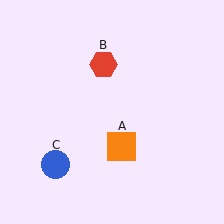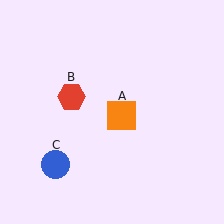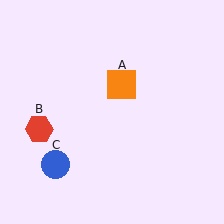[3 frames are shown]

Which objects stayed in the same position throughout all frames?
Blue circle (object C) remained stationary.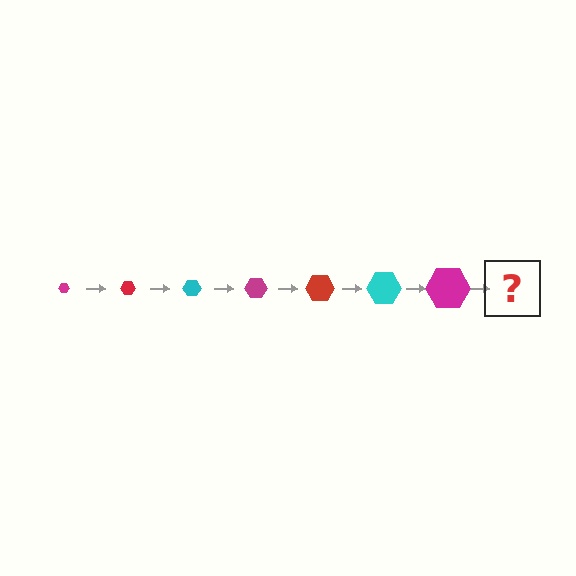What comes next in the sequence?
The next element should be a red hexagon, larger than the previous one.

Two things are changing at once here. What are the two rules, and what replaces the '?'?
The two rules are that the hexagon grows larger each step and the color cycles through magenta, red, and cyan. The '?' should be a red hexagon, larger than the previous one.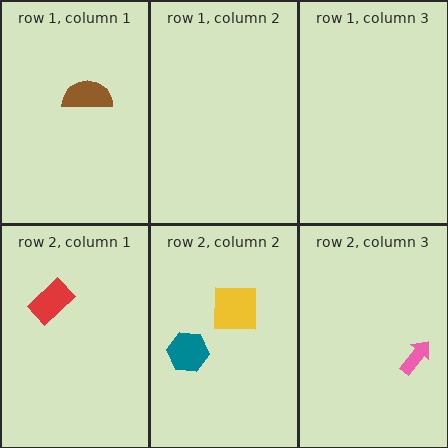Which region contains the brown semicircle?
The row 1, column 1 region.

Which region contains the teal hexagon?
The row 2, column 2 region.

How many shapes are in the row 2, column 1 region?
1.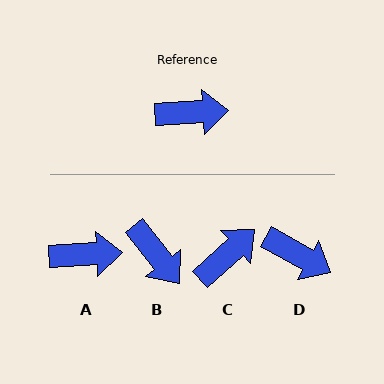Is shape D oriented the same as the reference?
No, it is off by about 32 degrees.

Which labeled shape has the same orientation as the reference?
A.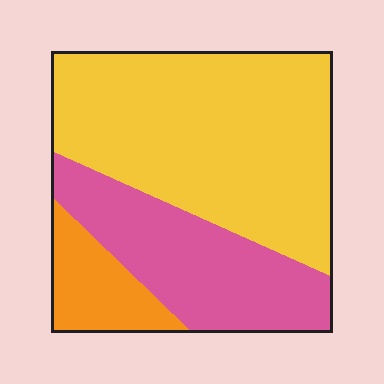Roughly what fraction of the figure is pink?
Pink takes up between a sixth and a third of the figure.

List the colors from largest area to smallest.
From largest to smallest: yellow, pink, orange.